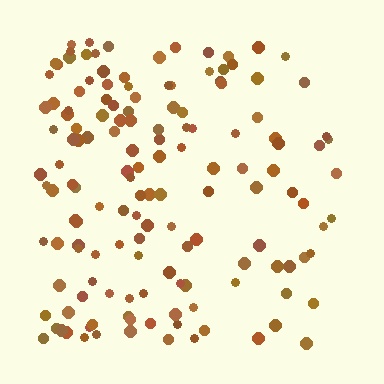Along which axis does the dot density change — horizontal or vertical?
Horizontal.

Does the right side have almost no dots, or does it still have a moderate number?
Still a moderate number, just noticeably fewer than the left.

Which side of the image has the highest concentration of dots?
The left.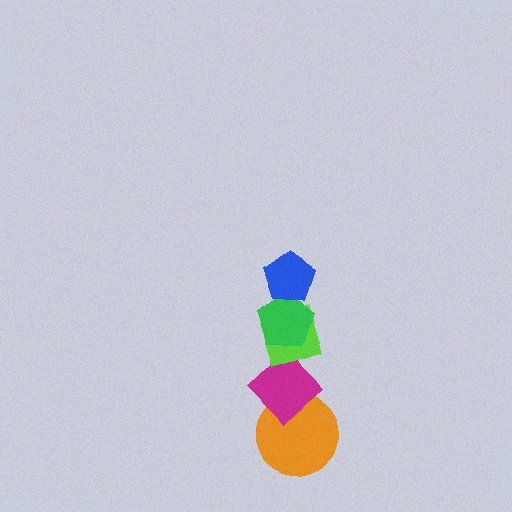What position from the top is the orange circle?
The orange circle is 5th from the top.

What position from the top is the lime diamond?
The lime diamond is 3rd from the top.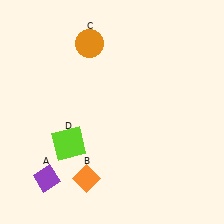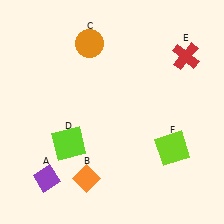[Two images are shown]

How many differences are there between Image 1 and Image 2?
There are 2 differences between the two images.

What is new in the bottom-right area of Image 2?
A lime square (F) was added in the bottom-right area of Image 2.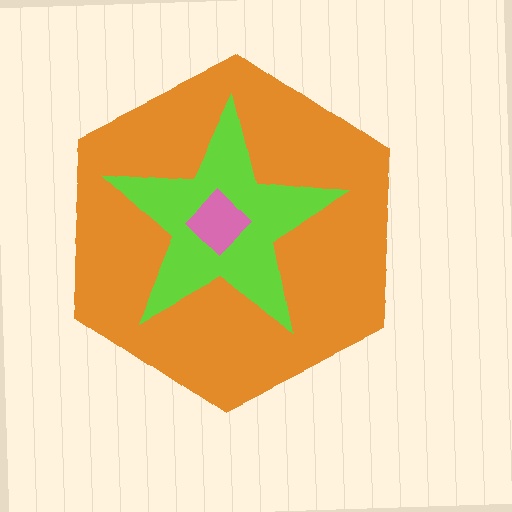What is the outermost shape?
The orange hexagon.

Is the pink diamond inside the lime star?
Yes.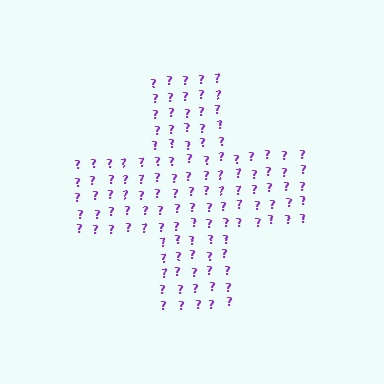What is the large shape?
The large shape is a cross.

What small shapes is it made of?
It is made of small question marks.